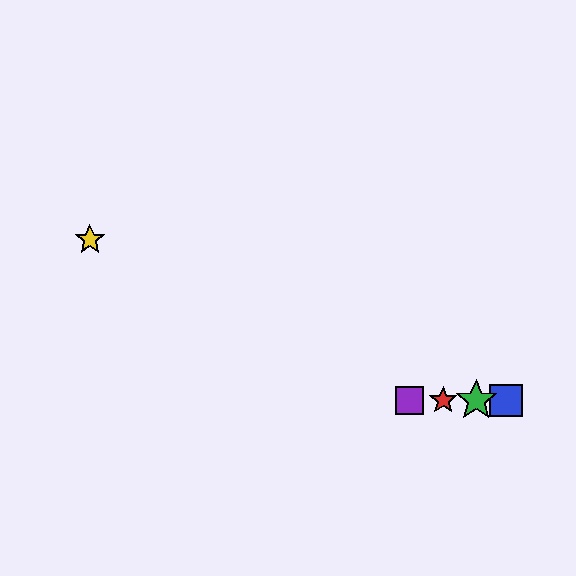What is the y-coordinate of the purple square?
The purple square is at y≈400.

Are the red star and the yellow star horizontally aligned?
No, the red star is at y≈400 and the yellow star is at y≈240.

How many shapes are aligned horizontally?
4 shapes (the red star, the blue square, the green star, the purple square) are aligned horizontally.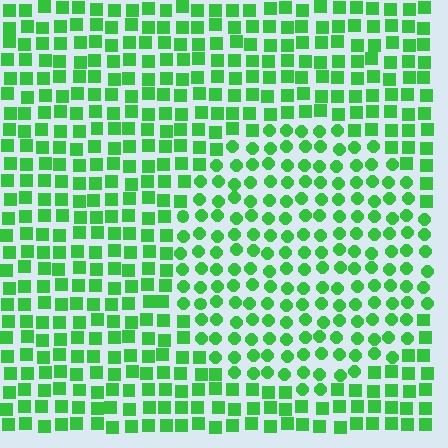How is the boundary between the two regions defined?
The boundary is defined by a change in element shape: circles inside vs. squares outside. All elements share the same color and spacing.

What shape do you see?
I see a circle.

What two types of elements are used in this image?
The image uses circles inside the circle region and squares outside it.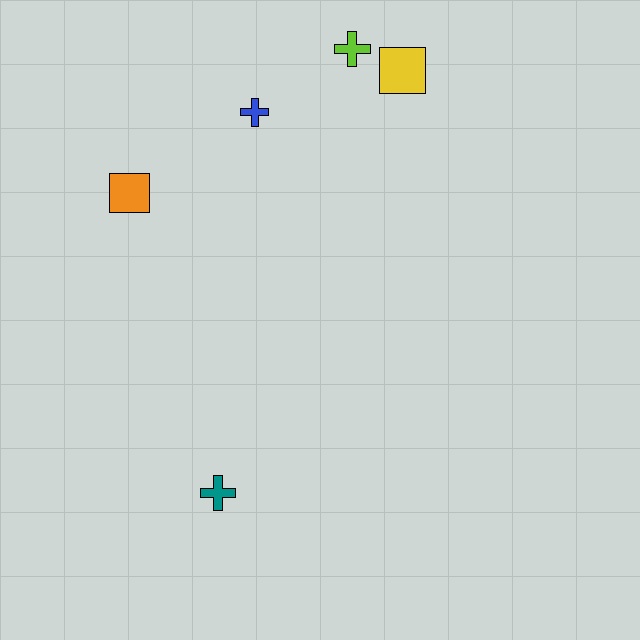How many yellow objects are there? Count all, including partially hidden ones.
There is 1 yellow object.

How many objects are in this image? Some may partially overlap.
There are 5 objects.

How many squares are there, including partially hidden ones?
There are 2 squares.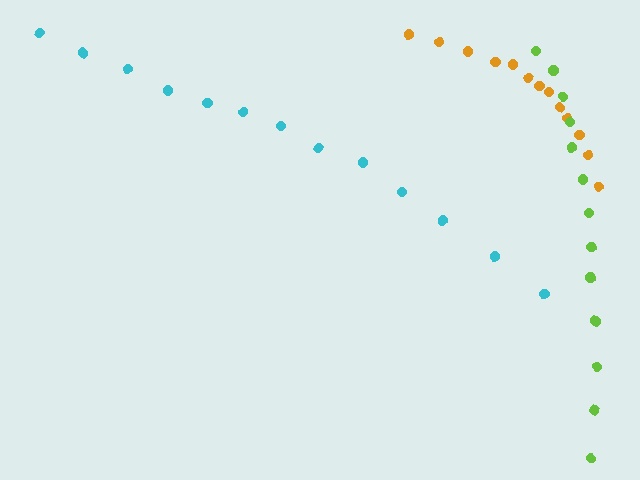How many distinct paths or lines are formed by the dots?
There are 3 distinct paths.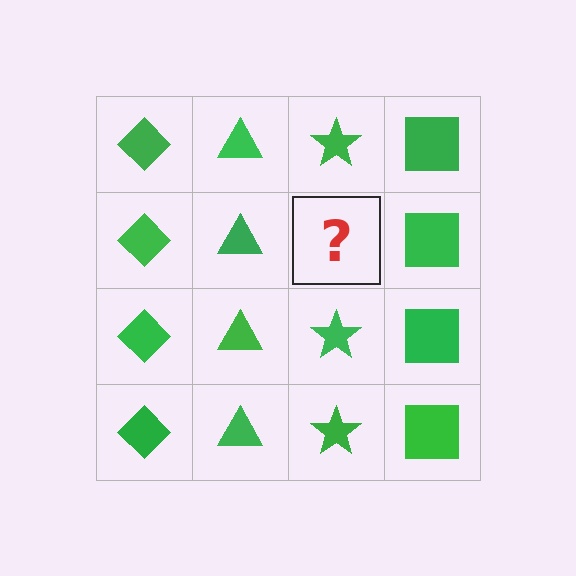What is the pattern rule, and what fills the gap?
The rule is that each column has a consistent shape. The gap should be filled with a green star.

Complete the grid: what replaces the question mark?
The question mark should be replaced with a green star.